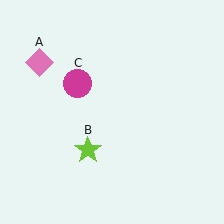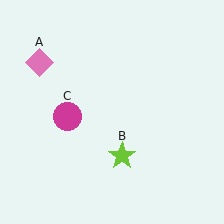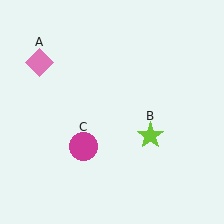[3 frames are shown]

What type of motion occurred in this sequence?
The lime star (object B), magenta circle (object C) rotated counterclockwise around the center of the scene.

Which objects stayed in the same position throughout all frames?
Pink diamond (object A) remained stationary.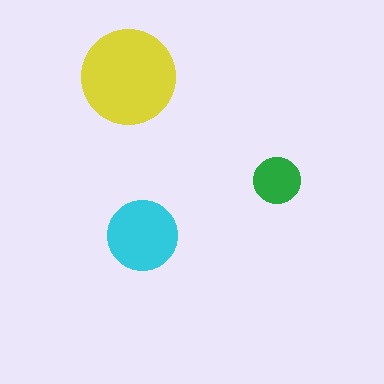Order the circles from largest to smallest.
the yellow one, the cyan one, the green one.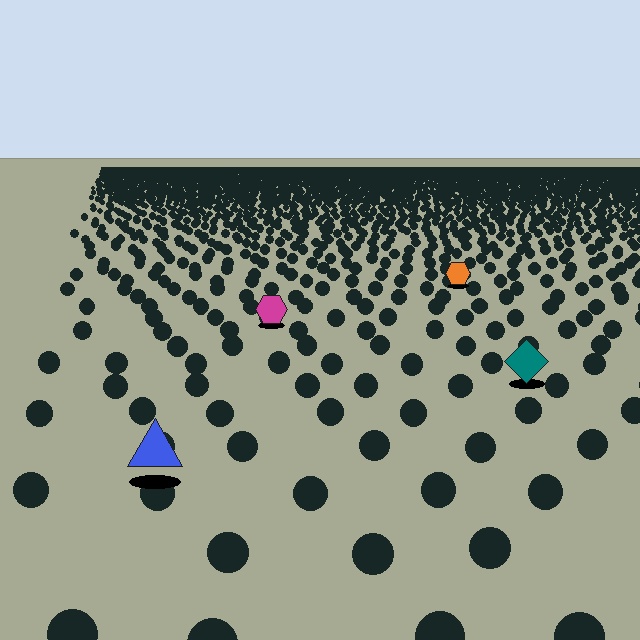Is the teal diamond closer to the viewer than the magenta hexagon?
Yes. The teal diamond is closer — you can tell from the texture gradient: the ground texture is coarser near it.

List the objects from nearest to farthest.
From nearest to farthest: the blue triangle, the teal diamond, the magenta hexagon, the orange hexagon.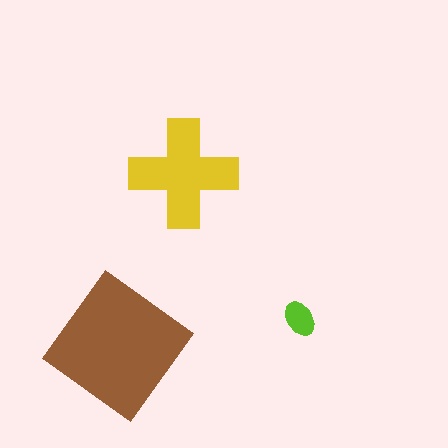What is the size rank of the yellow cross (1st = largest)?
2nd.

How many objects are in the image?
There are 3 objects in the image.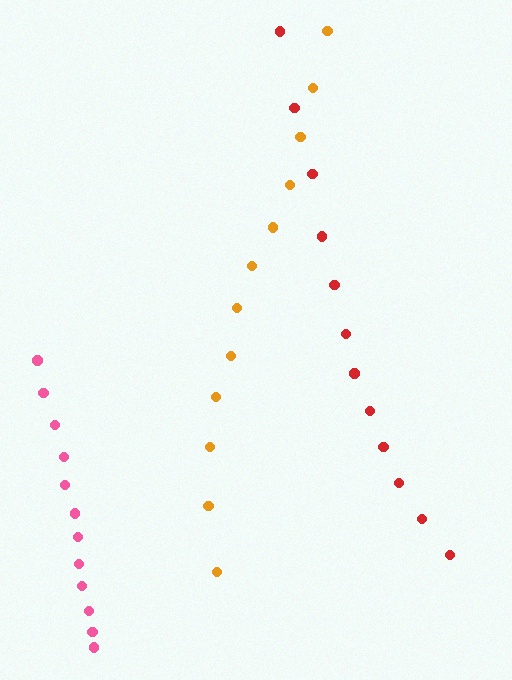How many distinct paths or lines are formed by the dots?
There are 3 distinct paths.